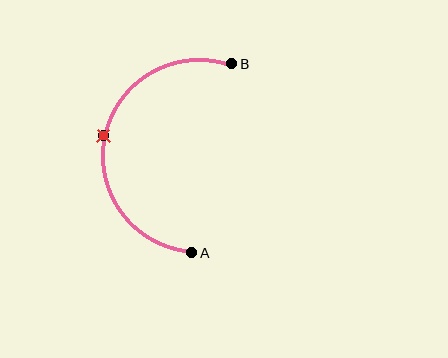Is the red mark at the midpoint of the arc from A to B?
Yes. The red mark lies on the arc at equal arc-length from both A and B — it is the arc midpoint.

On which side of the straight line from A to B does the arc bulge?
The arc bulges to the left of the straight line connecting A and B.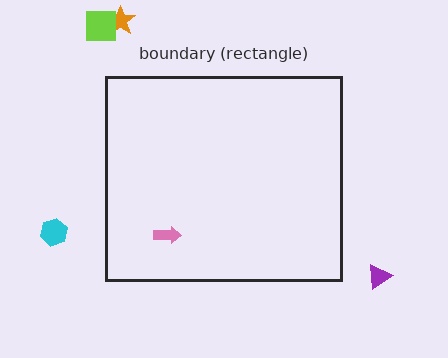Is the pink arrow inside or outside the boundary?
Inside.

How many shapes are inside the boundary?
1 inside, 4 outside.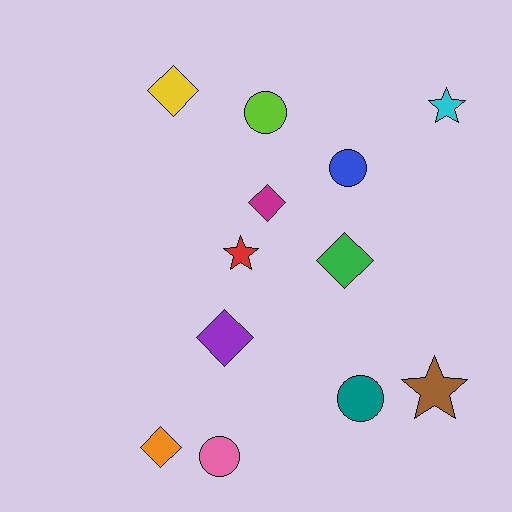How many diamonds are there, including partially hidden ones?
There are 5 diamonds.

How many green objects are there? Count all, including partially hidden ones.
There is 1 green object.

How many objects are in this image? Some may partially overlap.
There are 12 objects.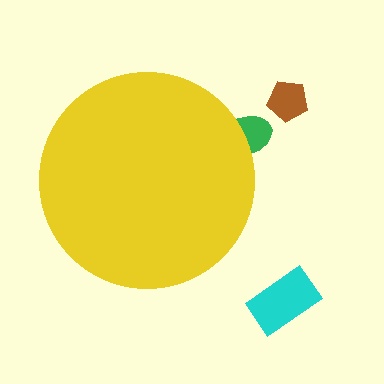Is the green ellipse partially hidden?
Yes, the green ellipse is partially hidden behind the yellow circle.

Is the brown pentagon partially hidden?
No, the brown pentagon is fully visible.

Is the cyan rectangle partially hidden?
No, the cyan rectangle is fully visible.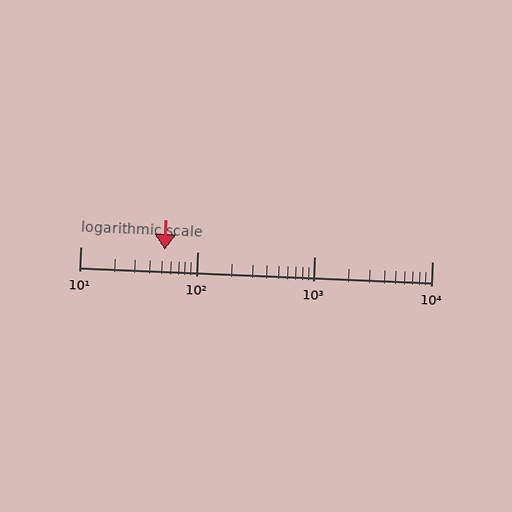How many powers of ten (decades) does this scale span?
The scale spans 3 decades, from 10 to 10000.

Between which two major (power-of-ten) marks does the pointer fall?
The pointer is between 10 and 100.